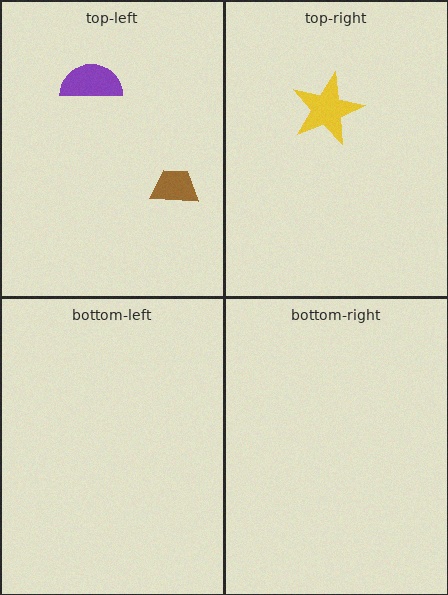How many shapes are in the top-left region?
2.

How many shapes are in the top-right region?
1.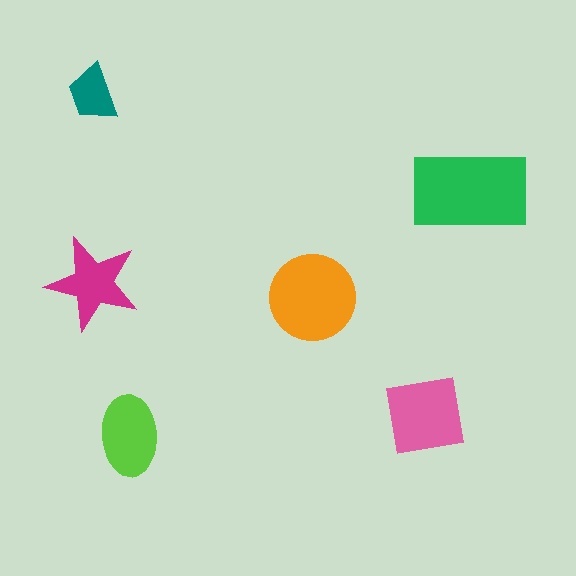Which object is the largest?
The green rectangle.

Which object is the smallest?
The teal trapezoid.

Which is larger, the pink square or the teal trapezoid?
The pink square.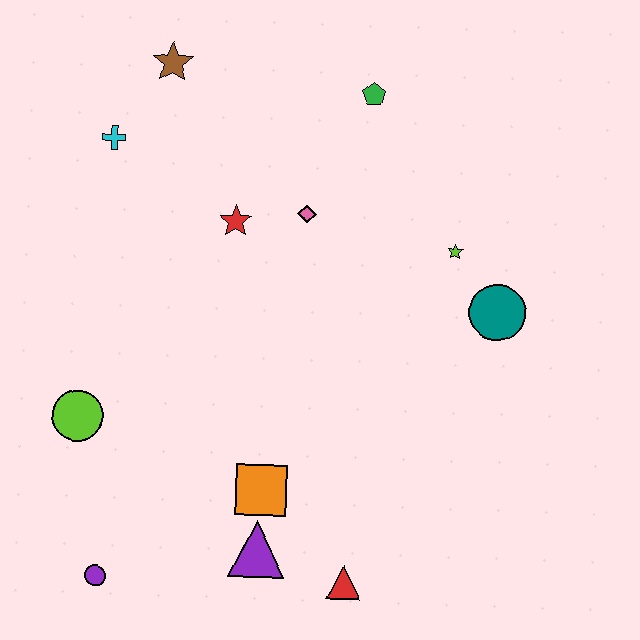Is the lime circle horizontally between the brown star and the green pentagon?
No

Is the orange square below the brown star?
Yes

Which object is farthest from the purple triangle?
The brown star is farthest from the purple triangle.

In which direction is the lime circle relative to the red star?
The lime circle is below the red star.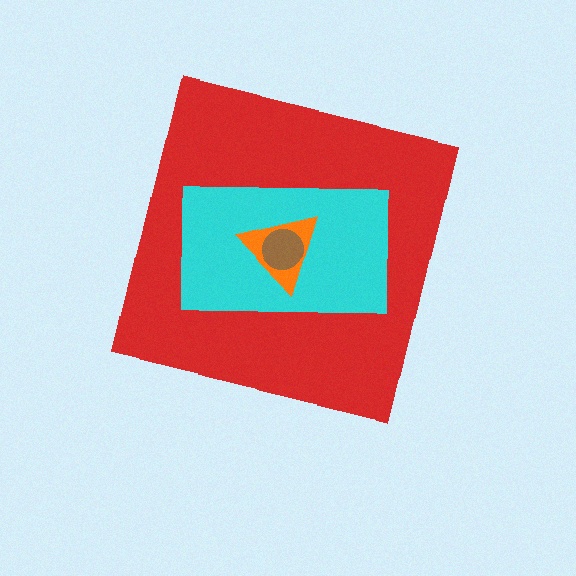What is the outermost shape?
The red square.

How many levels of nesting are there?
4.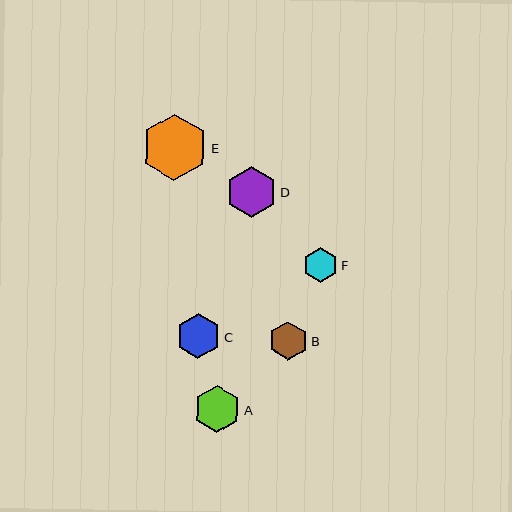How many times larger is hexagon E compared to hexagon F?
Hexagon E is approximately 1.9 times the size of hexagon F.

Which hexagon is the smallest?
Hexagon F is the smallest with a size of approximately 35 pixels.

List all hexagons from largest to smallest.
From largest to smallest: E, D, A, C, B, F.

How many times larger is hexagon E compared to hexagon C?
Hexagon E is approximately 1.5 times the size of hexagon C.